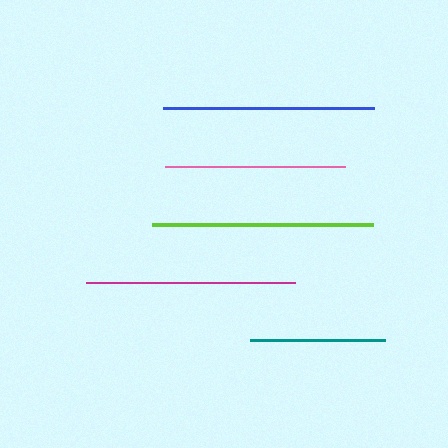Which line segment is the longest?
The lime line is the longest at approximately 221 pixels.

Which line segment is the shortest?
The teal line is the shortest at approximately 135 pixels.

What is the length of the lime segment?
The lime segment is approximately 221 pixels long.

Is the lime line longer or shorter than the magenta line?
The lime line is longer than the magenta line.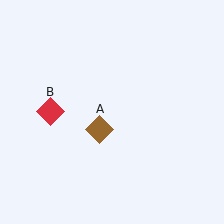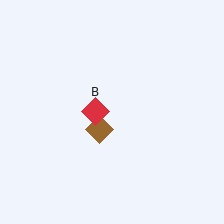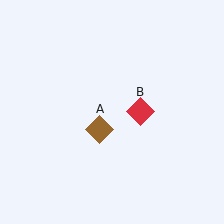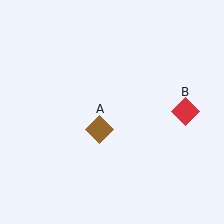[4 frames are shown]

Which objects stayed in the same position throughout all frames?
Brown diamond (object A) remained stationary.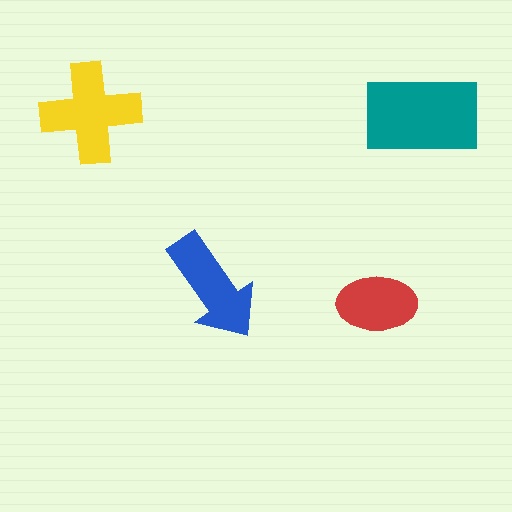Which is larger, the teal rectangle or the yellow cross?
The teal rectangle.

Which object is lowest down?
The red ellipse is bottommost.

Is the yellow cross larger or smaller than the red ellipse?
Larger.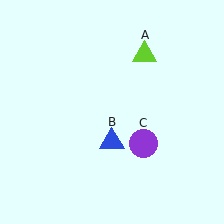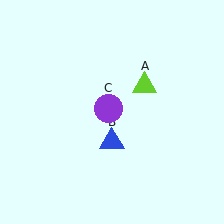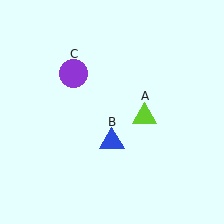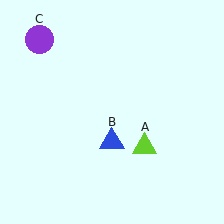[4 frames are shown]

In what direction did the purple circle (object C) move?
The purple circle (object C) moved up and to the left.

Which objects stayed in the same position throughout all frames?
Blue triangle (object B) remained stationary.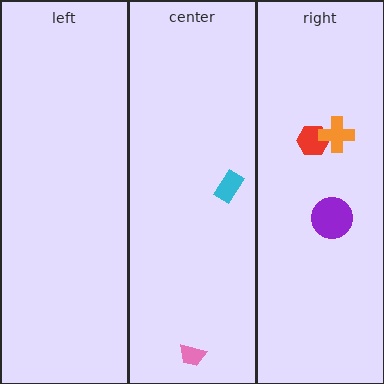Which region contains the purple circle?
The right region.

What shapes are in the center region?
The cyan rectangle, the pink trapezoid.